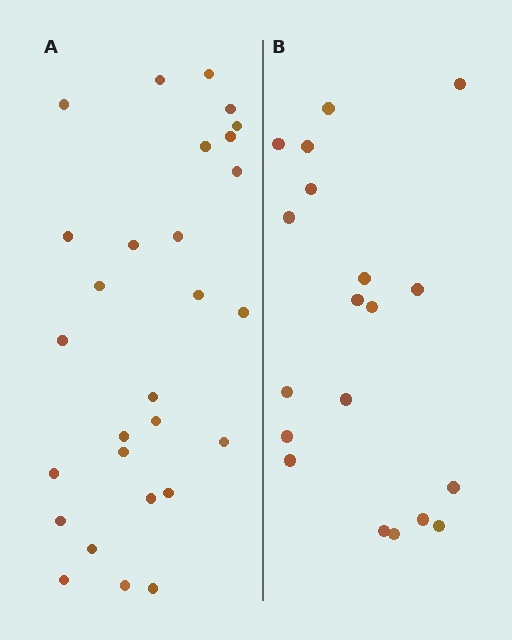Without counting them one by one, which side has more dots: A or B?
Region A (the left region) has more dots.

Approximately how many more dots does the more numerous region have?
Region A has roughly 8 or so more dots than region B.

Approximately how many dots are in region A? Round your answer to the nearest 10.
About 30 dots. (The exact count is 28, which rounds to 30.)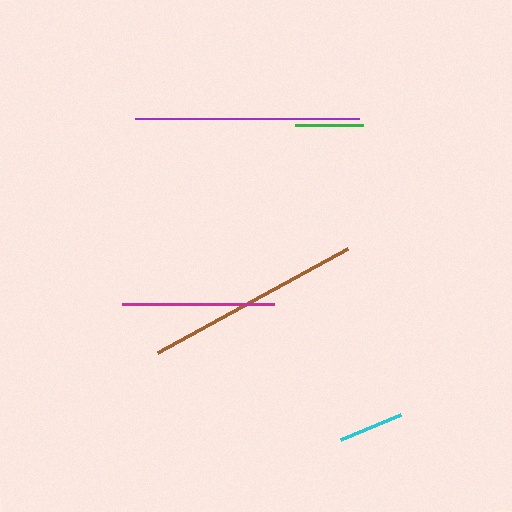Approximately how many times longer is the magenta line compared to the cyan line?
The magenta line is approximately 2.3 times the length of the cyan line.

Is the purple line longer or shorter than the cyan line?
The purple line is longer than the cyan line.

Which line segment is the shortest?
The cyan line is the shortest at approximately 66 pixels.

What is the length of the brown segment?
The brown segment is approximately 217 pixels long.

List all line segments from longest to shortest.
From longest to shortest: purple, brown, magenta, green, cyan.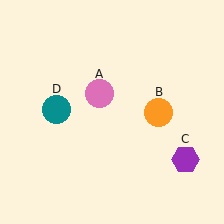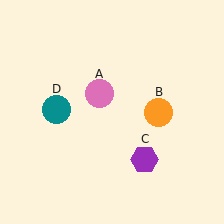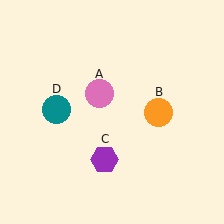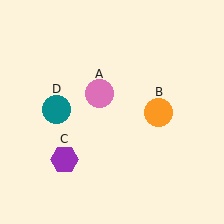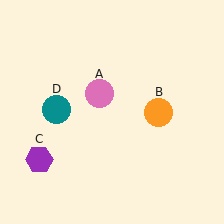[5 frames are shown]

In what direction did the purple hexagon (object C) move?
The purple hexagon (object C) moved left.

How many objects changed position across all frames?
1 object changed position: purple hexagon (object C).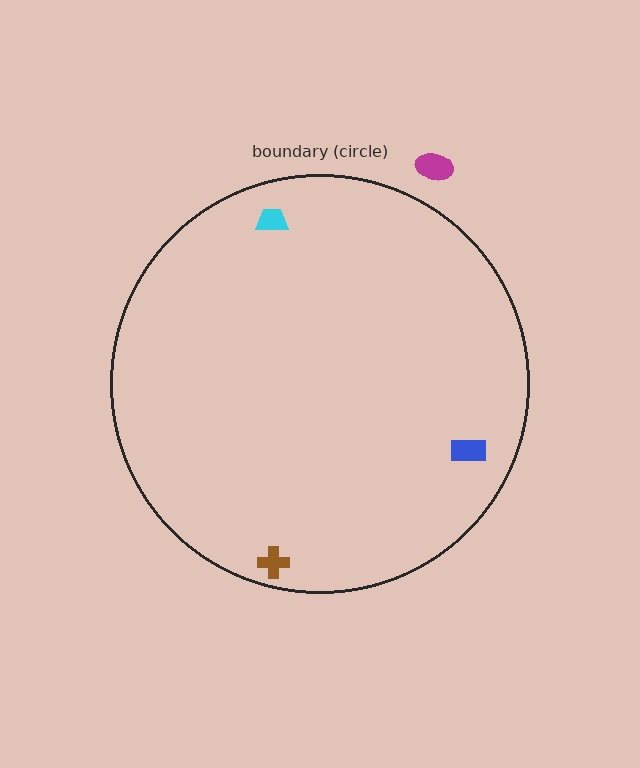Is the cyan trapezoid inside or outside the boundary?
Inside.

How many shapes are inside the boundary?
3 inside, 1 outside.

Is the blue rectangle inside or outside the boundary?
Inside.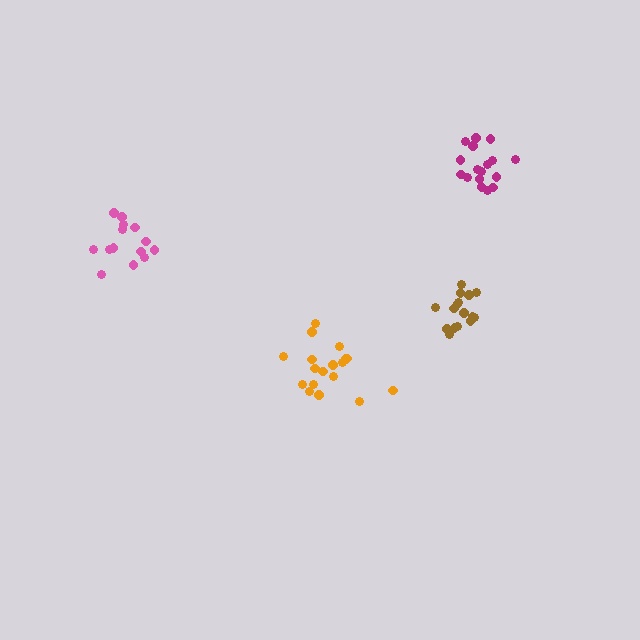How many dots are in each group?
Group 1: 18 dots, Group 2: 17 dots, Group 3: 14 dots, Group 4: 16 dots (65 total).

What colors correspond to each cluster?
The clusters are colored: orange, magenta, pink, brown.